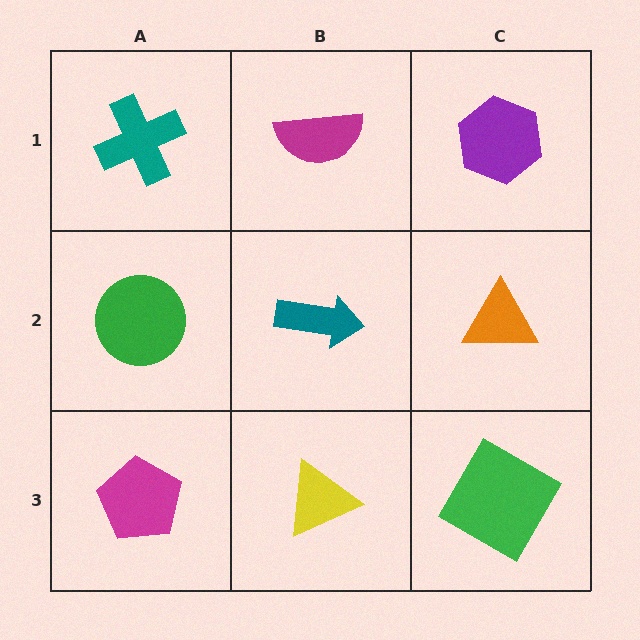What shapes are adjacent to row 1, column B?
A teal arrow (row 2, column B), a teal cross (row 1, column A), a purple hexagon (row 1, column C).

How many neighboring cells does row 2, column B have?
4.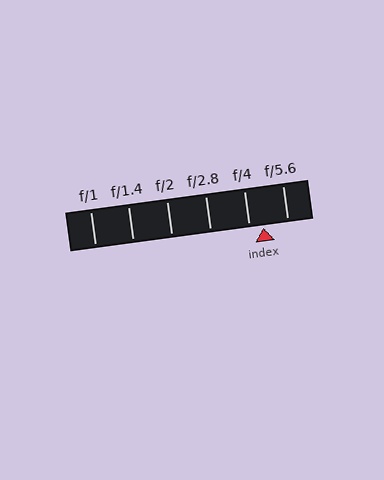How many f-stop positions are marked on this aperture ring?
There are 6 f-stop positions marked.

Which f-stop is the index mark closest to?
The index mark is closest to f/4.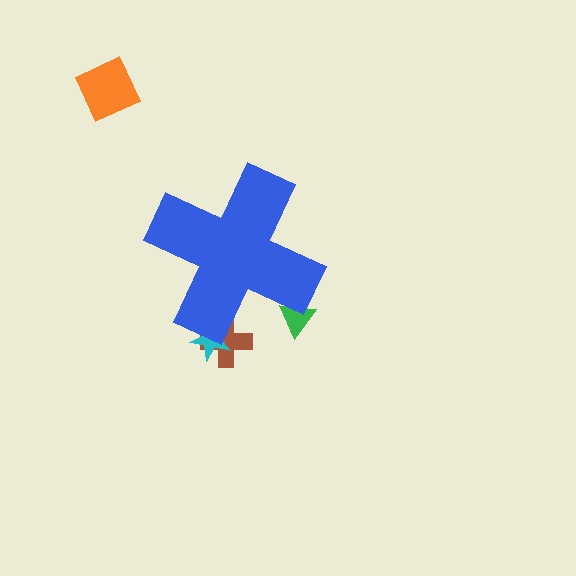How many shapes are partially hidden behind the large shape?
3 shapes are partially hidden.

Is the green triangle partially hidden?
Yes, the green triangle is partially hidden behind the blue cross.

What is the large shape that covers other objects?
A blue cross.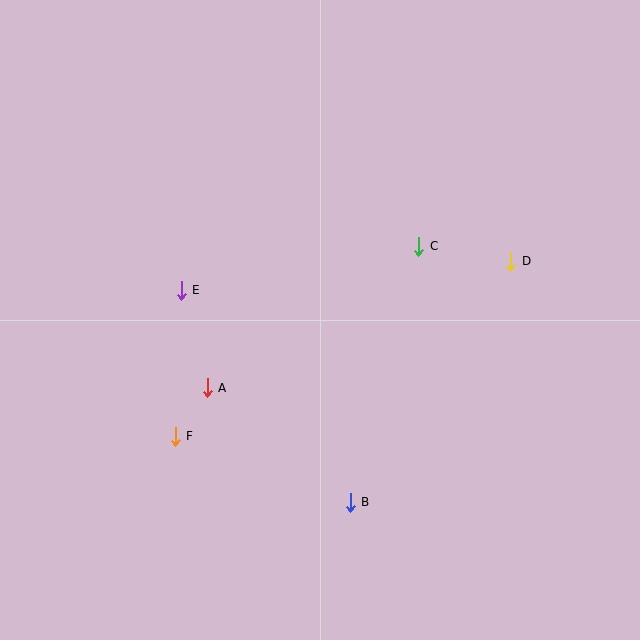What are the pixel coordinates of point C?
Point C is at (419, 246).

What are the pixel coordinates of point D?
Point D is at (511, 261).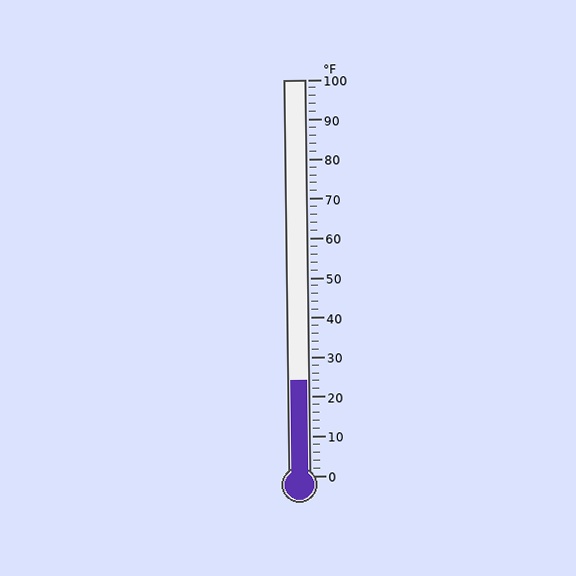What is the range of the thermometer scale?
The thermometer scale ranges from 0°F to 100°F.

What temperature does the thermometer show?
The thermometer shows approximately 24°F.